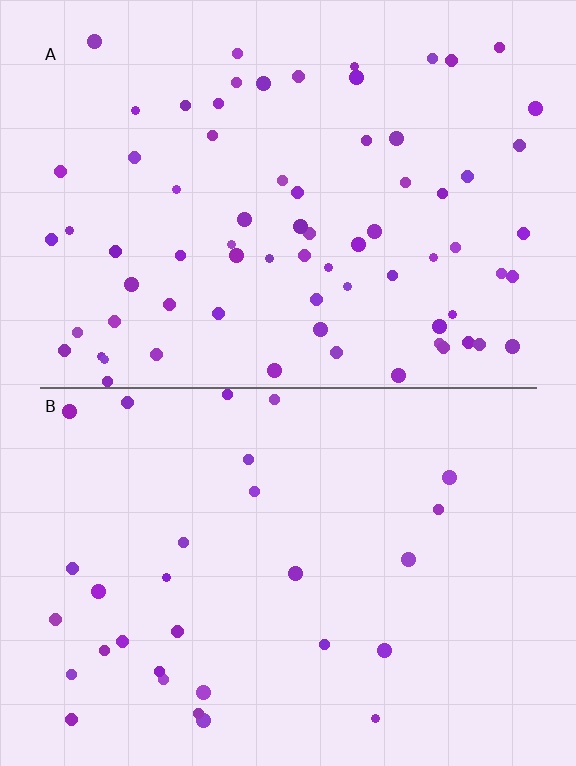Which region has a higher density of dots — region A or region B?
A (the top).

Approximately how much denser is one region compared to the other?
Approximately 2.4× — region A over region B.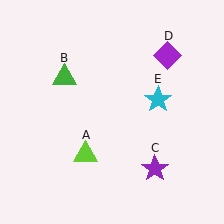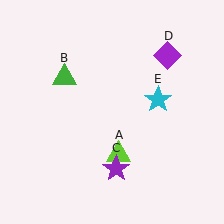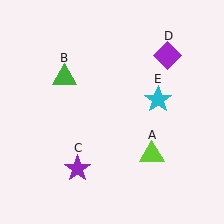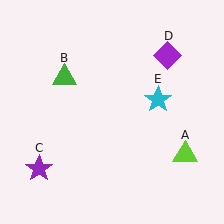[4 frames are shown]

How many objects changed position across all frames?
2 objects changed position: lime triangle (object A), purple star (object C).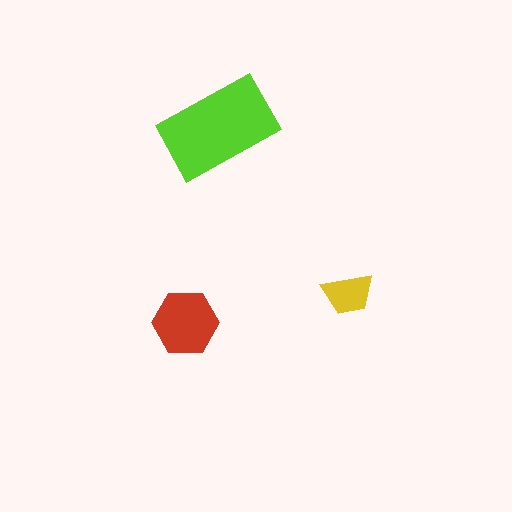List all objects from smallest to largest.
The yellow trapezoid, the red hexagon, the lime rectangle.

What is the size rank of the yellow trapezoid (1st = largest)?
3rd.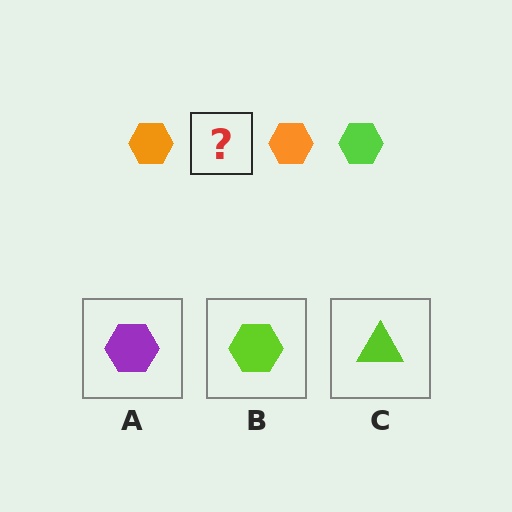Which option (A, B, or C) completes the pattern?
B.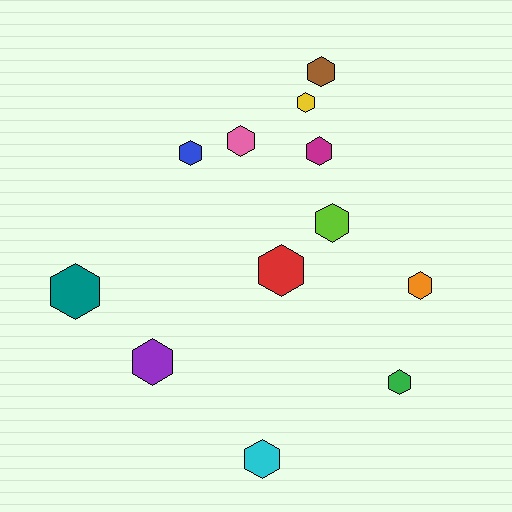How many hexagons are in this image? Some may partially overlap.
There are 12 hexagons.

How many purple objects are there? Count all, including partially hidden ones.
There is 1 purple object.